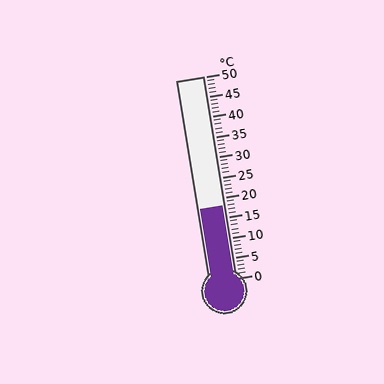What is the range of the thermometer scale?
The thermometer scale ranges from 0°C to 50°C.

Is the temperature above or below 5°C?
The temperature is above 5°C.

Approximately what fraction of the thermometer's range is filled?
The thermometer is filled to approximately 35% of its range.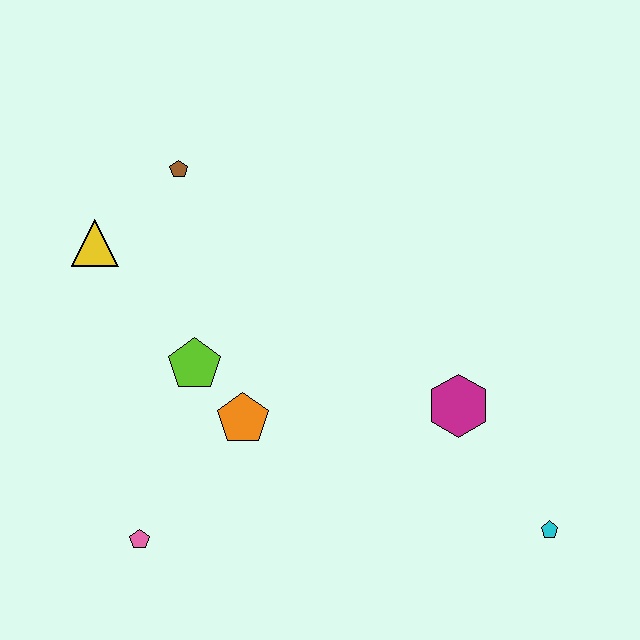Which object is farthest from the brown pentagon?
The cyan pentagon is farthest from the brown pentagon.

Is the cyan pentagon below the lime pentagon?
Yes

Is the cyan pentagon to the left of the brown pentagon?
No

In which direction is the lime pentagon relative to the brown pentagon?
The lime pentagon is below the brown pentagon.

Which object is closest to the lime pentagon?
The orange pentagon is closest to the lime pentagon.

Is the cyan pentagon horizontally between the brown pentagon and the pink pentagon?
No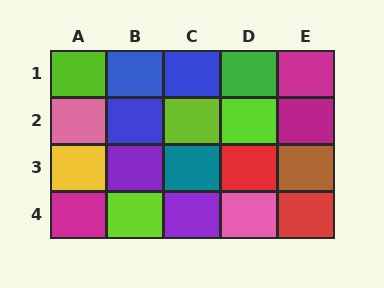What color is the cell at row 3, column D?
Red.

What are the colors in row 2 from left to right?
Pink, blue, lime, lime, magenta.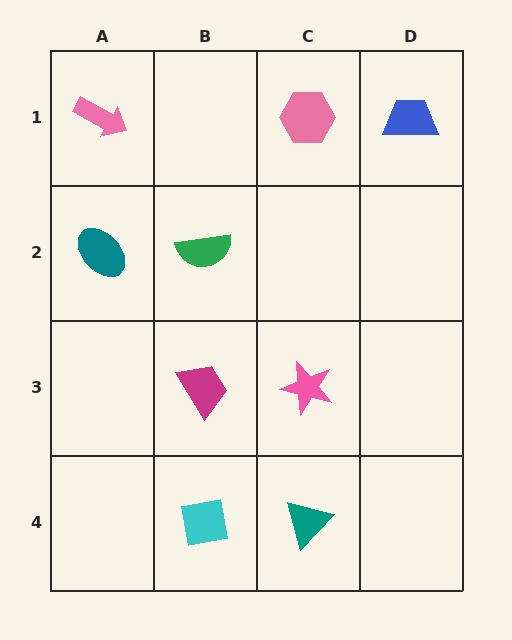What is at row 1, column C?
A pink hexagon.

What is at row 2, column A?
A teal ellipse.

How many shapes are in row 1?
3 shapes.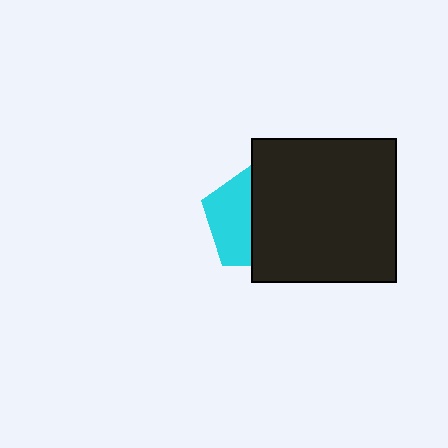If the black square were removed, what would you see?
You would see the complete cyan pentagon.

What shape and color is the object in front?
The object in front is a black square.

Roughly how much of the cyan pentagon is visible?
A small part of it is visible (roughly 44%).